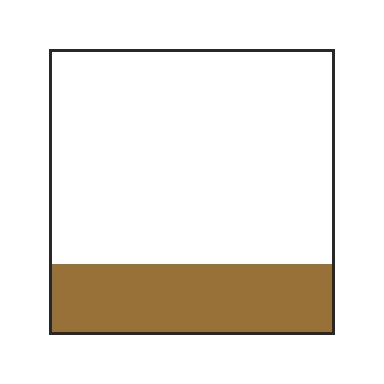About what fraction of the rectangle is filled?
About one quarter (1/4).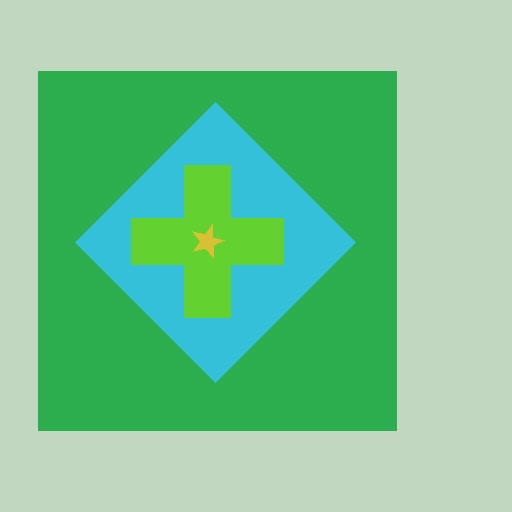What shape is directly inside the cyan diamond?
The lime cross.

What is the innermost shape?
The yellow star.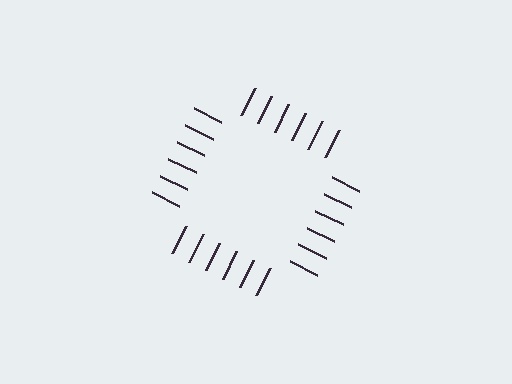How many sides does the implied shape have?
4 sides — the line-ends trace a square.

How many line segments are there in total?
24 — 6 along each of the 4 edges.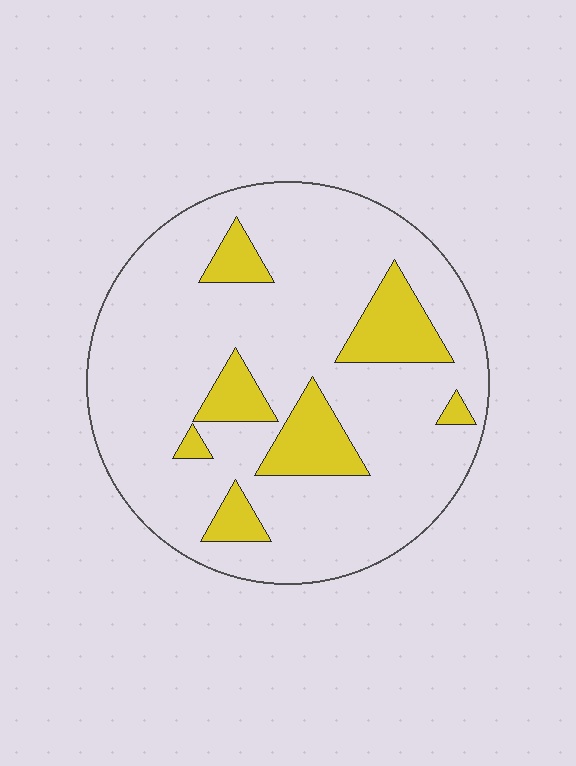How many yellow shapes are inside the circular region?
7.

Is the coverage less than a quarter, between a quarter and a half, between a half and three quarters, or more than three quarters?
Less than a quarter.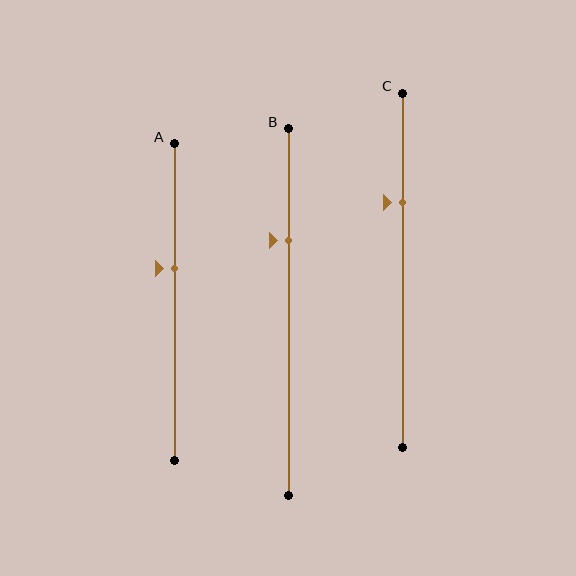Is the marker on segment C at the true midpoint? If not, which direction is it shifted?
No, the marker on segment C is shifted upward by about 19% of the segment length.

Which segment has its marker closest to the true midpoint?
Segment A has its marker closest to the true midpoint.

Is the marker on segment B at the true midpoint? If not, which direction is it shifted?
No, the marker on segment B is shifted upward by about 19% of the segment length.